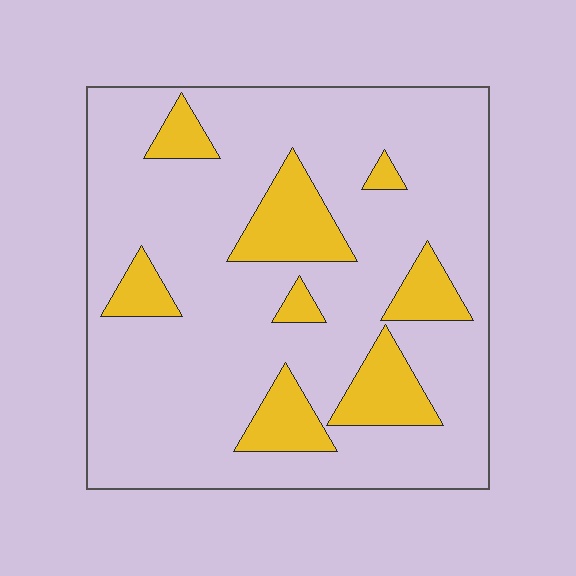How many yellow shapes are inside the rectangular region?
8.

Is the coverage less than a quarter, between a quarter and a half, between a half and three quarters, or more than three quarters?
Less than a quarter.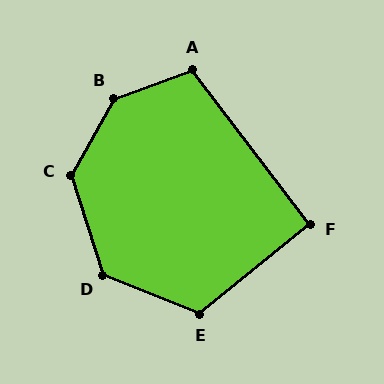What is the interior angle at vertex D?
Approximately 129 degrees (obtuse).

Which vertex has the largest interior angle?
B, at approximately 139 degrees.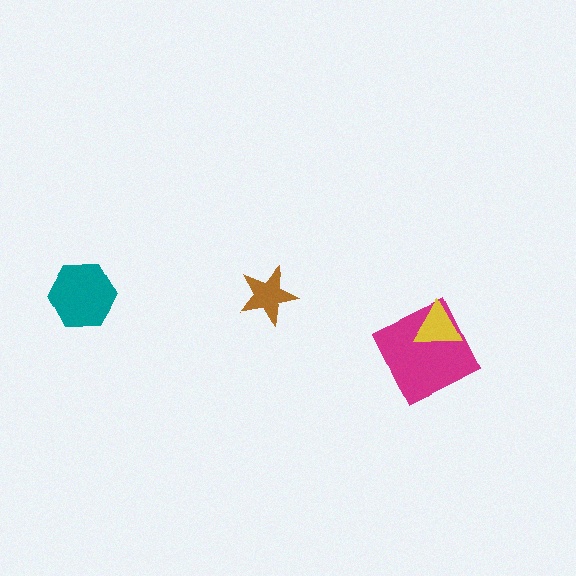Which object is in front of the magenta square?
The yellow triangle is in front of the magenta square.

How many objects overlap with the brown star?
0 objects overlap with the brown star.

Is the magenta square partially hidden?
Yes, it is partially covered by another shape.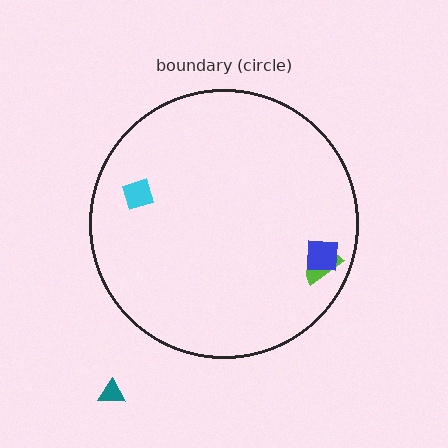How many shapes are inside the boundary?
3 inside, 1 outside.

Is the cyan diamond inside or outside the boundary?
Inside.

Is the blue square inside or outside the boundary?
Inside.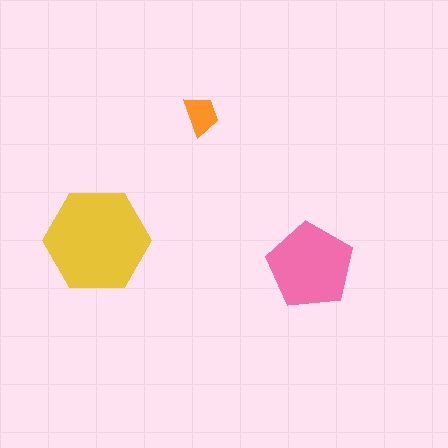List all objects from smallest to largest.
The orange trapezoid, the pink pentagon, the yellow hexagon.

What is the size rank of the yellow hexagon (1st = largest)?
1st.